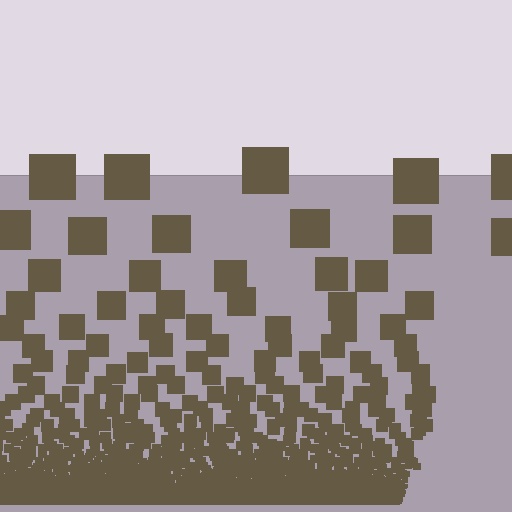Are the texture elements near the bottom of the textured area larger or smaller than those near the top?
Smaller. The gradient is inverted — elements near the bottom are smaller and denser.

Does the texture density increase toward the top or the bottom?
Density increases toward the bottom.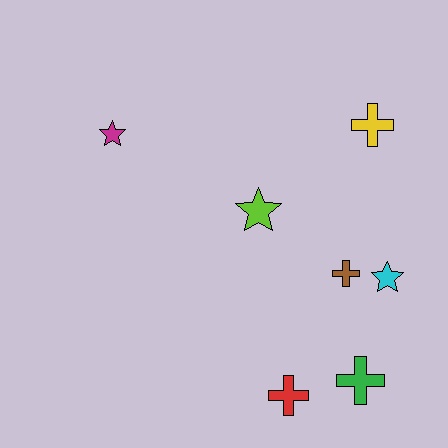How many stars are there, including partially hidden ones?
There are 3 stars.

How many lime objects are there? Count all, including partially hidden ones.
There is 1 lime object.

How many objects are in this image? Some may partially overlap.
There are 7 objects.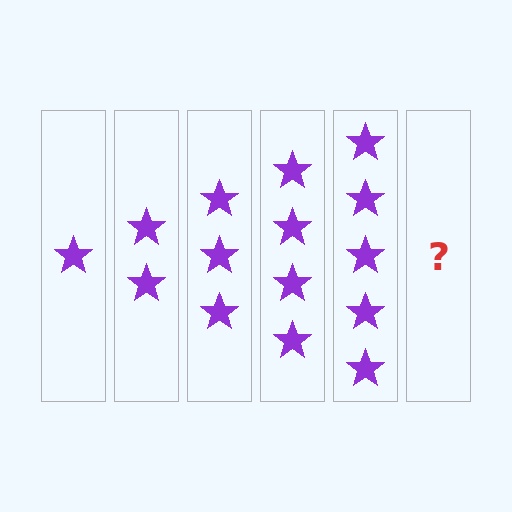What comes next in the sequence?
The next element should be 6 stars.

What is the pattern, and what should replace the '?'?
The pattern is that each step adds one more star. The '?' should be 6 stars.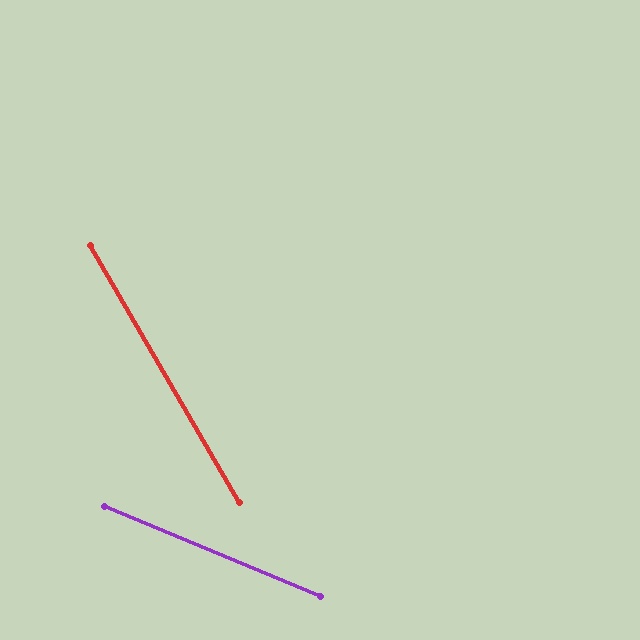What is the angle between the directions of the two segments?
Approximately 37 degrees.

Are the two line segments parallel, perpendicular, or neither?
Neither parallel nor perpendicular — they differ by about 37°.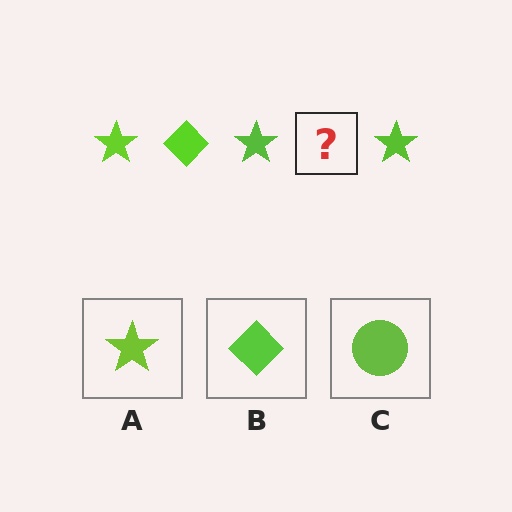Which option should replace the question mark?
Option B.